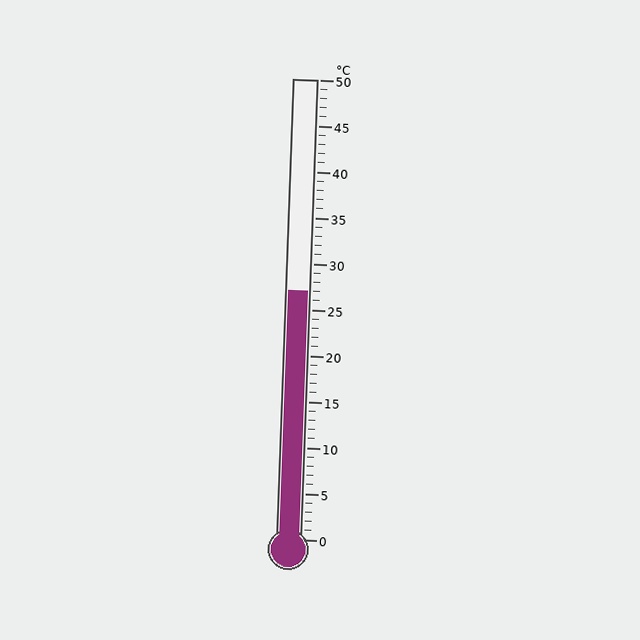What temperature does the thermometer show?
The thermometer shows approximately 27°C.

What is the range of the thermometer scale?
The thermometer scale ranges from 0°C to 50°C.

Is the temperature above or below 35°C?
The temperature is below 35°C.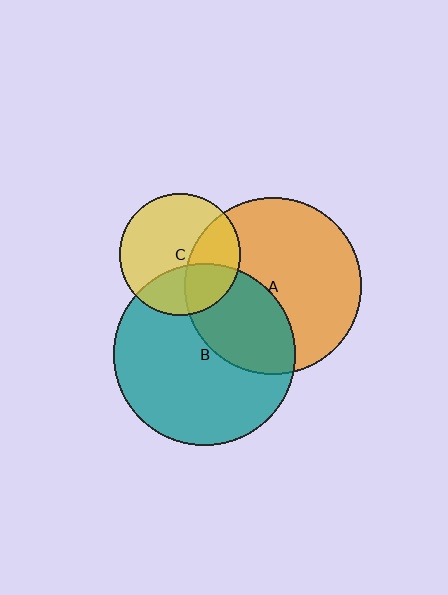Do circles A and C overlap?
Yes.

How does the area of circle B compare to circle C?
Approximately 2.2 times.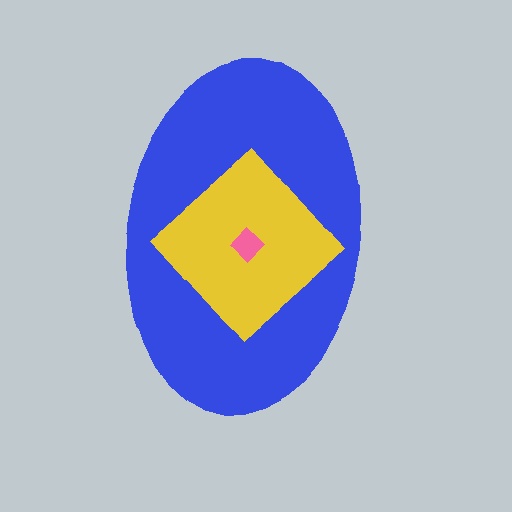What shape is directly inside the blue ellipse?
The yellow diamond.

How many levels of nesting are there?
3.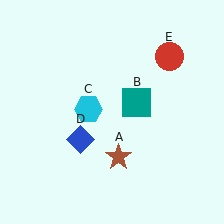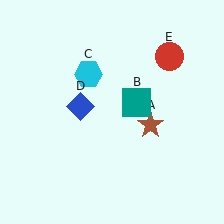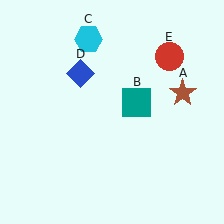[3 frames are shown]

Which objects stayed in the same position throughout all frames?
Teal square (object B) and red circle (object E) remained stationary.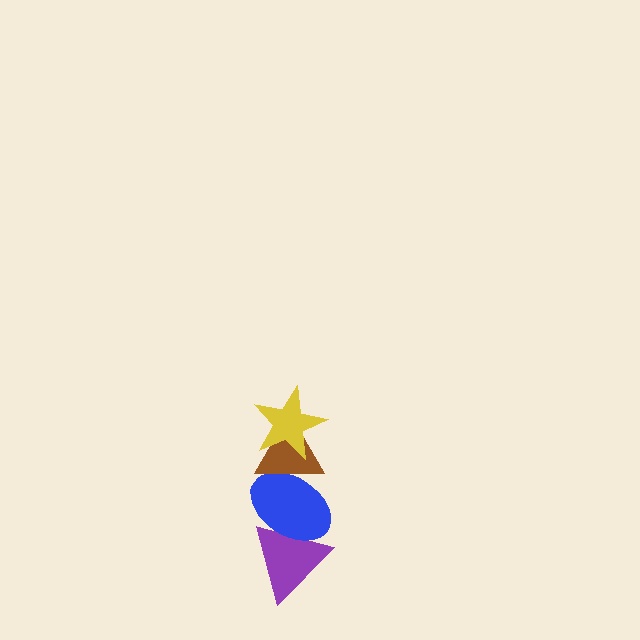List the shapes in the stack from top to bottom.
From top to bottom: the yellow star, the brown triangle, the blue ellipse, the purple triangle.